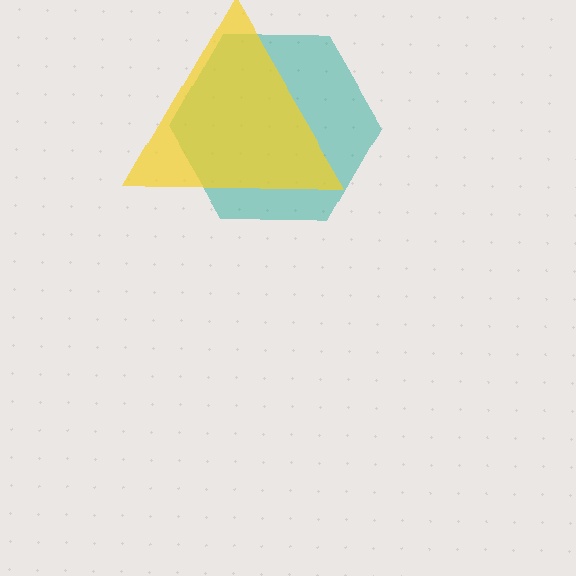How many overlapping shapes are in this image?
There are 2 overlapping shapes in the image.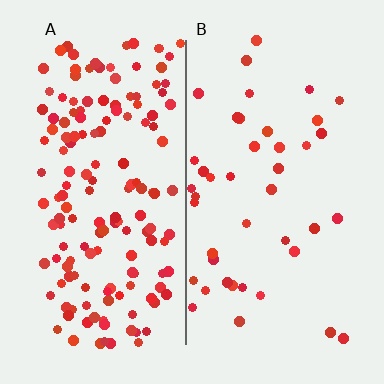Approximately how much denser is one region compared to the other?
Approximately 3.7× — region A over region B.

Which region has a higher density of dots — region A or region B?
A (the left).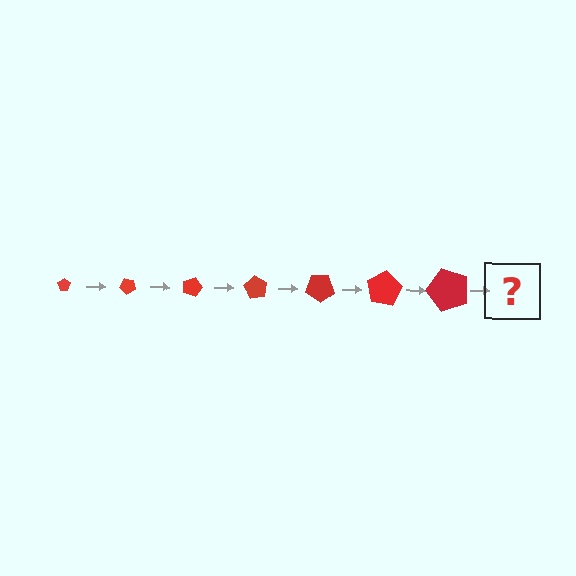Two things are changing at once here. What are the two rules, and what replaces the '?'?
The two rules are that the pentagon grows larger each step and it rotates 45 degrees each step. The '?' should be a pentagon, larger than the previous one and rotated 315 degrees from the start.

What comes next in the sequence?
The next element should be a pentagon, larger than the previous one and rotated 315 degrees from the start.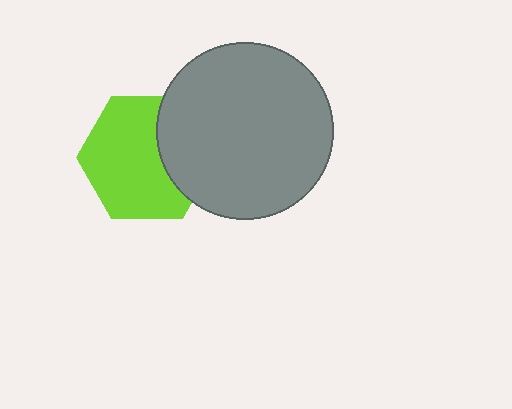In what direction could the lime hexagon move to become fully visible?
The lime hexagon could move left. That would shift it out from behind the gray circle entirely.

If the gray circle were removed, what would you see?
You would see the complete lime hexagon.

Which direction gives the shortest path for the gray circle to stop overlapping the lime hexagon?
Moving right gives the shortest separation.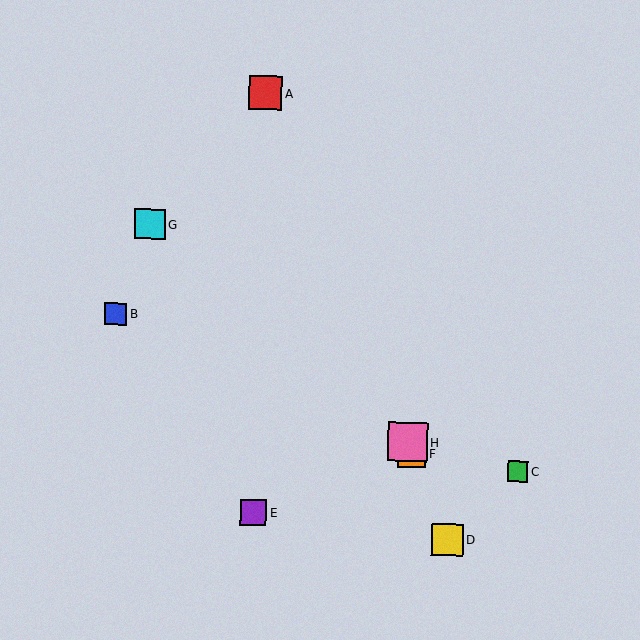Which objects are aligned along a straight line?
Objects A, D, F, H are aligned along a straight line.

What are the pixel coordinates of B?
Object B is at (116, 314).